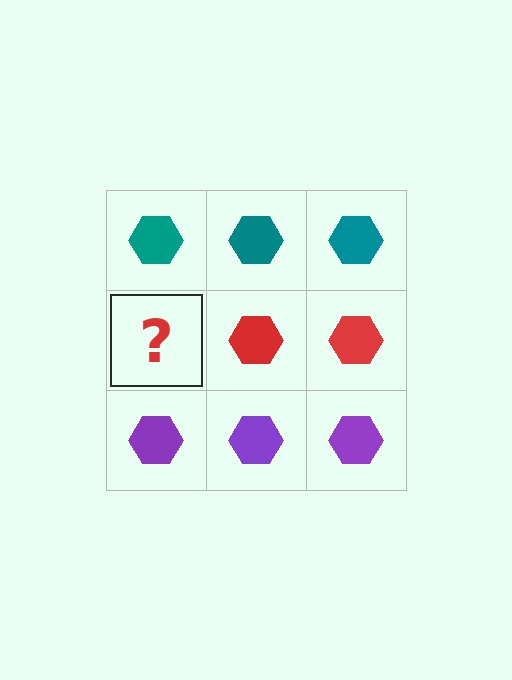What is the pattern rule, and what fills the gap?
The rule is that each row has a consistent color. The gap should be filled with a red hexagon.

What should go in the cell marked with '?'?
The missing cell should contain a red hexagon.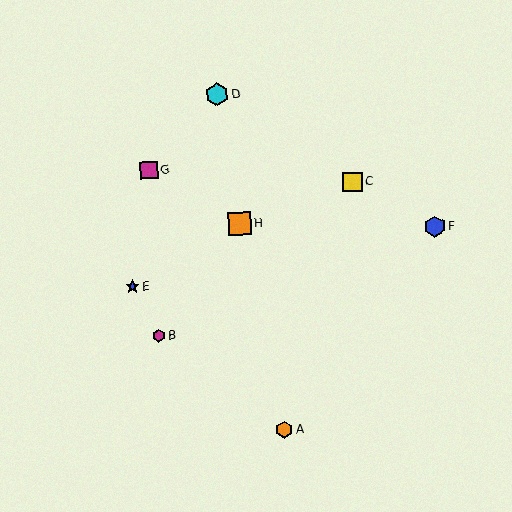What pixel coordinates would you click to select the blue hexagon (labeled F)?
Click at (435, 226) to select the blue hexagon F.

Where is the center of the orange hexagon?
The center of the orange hexagon is at (284, 430).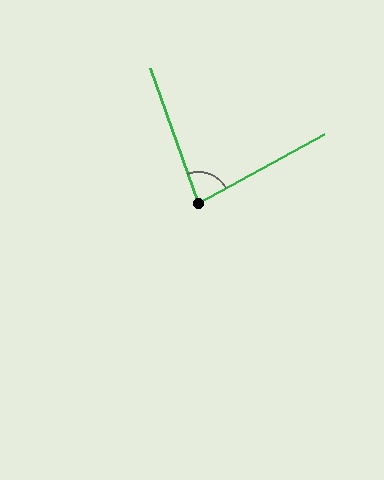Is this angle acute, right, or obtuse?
It is acute.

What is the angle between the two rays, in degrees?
Approximately 81 degrees.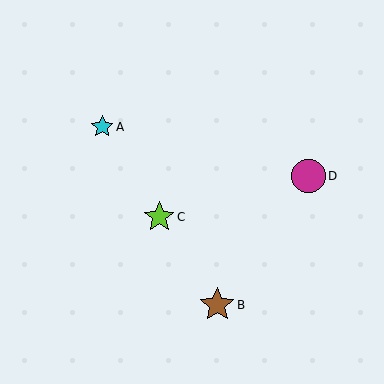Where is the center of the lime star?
The center of the lime star is at (159, 217).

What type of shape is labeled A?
Shape A is a cyan star.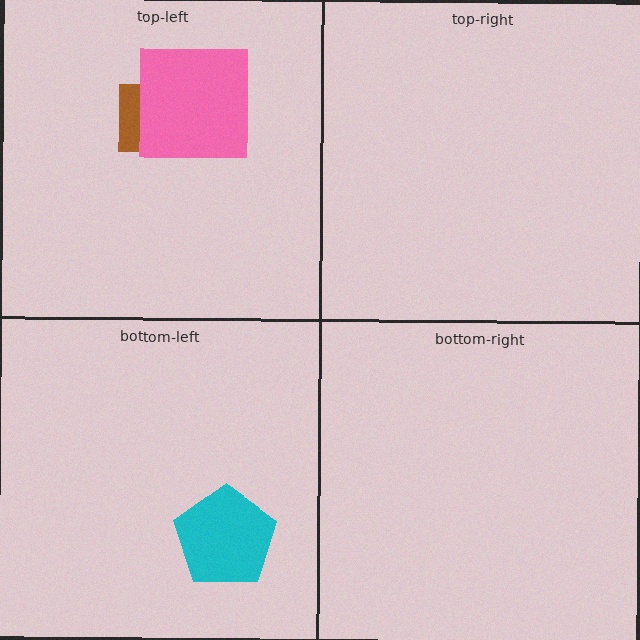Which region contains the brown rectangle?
The top-left region.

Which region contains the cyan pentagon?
The bottom-left region.